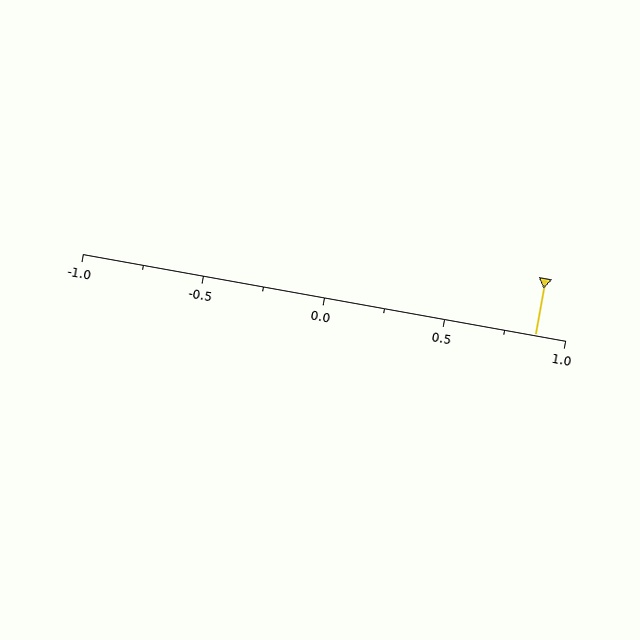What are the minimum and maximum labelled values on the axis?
The axis runs from -1.0 to 1.0.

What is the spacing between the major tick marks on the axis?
The major ticks are spaced 0.5 apart.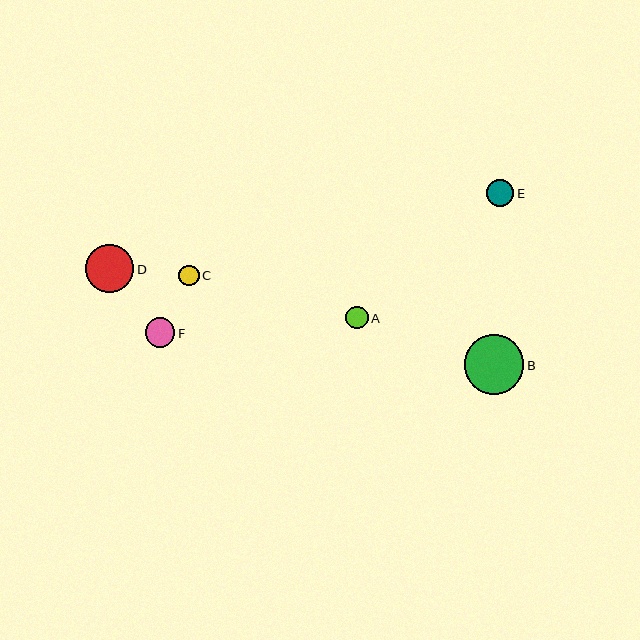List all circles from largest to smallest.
From largest to smallest: B, D, F, E, A, C.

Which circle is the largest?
Circle B is the largest with a size of approximately 59 pixels.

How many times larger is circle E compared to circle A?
Circle E is approximately 1.2 times the size of circle A.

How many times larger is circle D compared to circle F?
Circle D is approximately 1.6 times the size of circle F.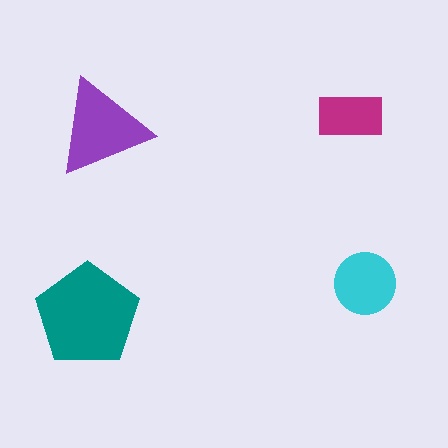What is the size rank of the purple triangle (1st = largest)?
2nd.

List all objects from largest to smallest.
The teal pentagon, the purple triangle, the cyan circle, the magenta rectangle.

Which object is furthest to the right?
The cyan circle is rightmost.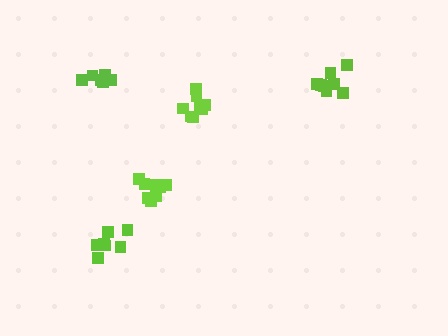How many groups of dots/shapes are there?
There are 5 groups.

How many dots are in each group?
Group 1: 8 dots, Group 2: 8 dots, Group 3: 10 dots, Group 4: 7 dots, Group 5: 7 dots (40 total).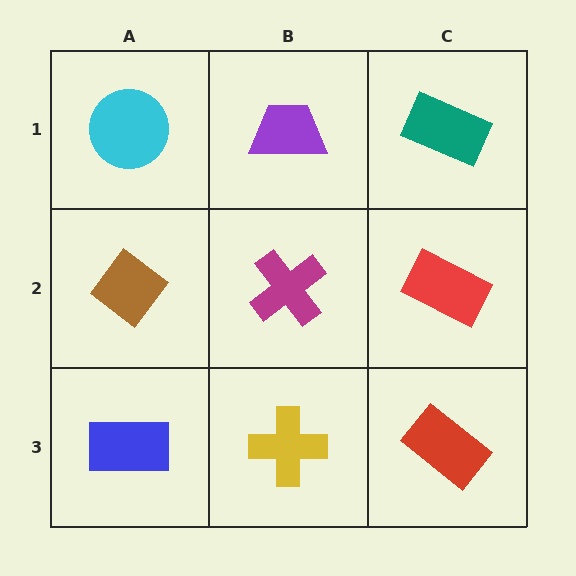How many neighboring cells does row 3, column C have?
2.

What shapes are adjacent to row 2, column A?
A cyan circle (row 1, column A), a blue rectangle (row 3, column A), a magenta cross (row 2, column B).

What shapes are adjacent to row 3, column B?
A magenta cross (row 2, column B), a blue rectangle (row 3, column A), a red rectangle (row 3, column C).